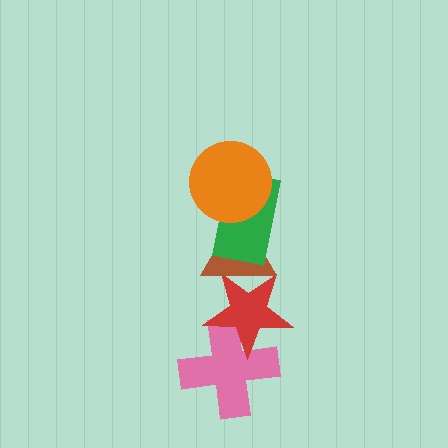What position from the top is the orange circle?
The orange circle is 1st from the top.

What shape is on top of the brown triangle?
The green rectangle is on top of the brown triangle.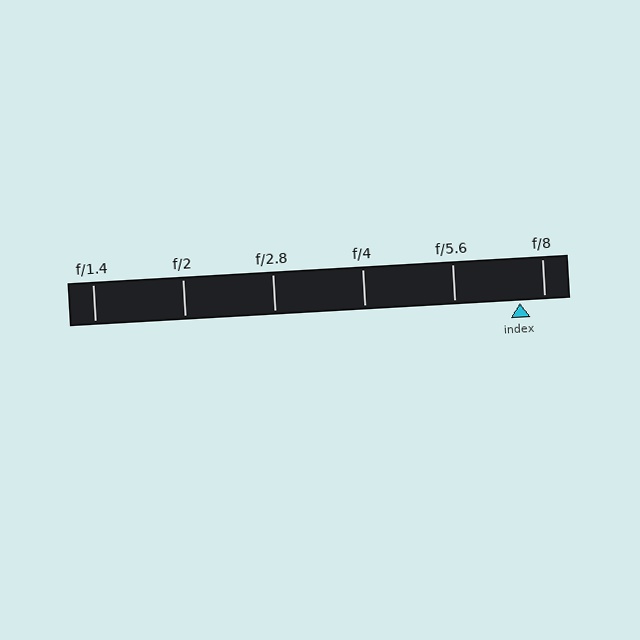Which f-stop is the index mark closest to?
The index mark is closest to f/8.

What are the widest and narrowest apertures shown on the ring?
The widest aperture shown is f/1.4 and the narrowest is f/8.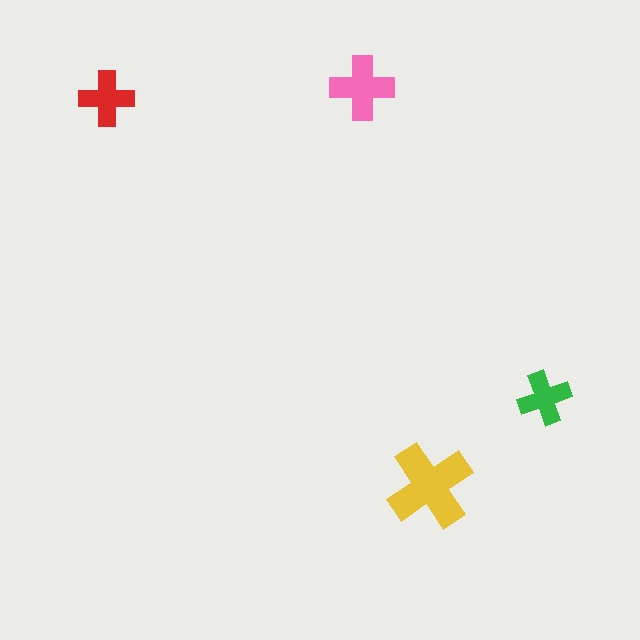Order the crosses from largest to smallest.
the yellow one, the pink one, the red one, the green one.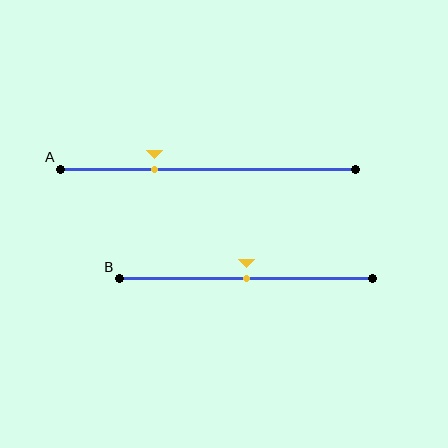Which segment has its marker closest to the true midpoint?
Segment B has its marker closest to the true midpoint.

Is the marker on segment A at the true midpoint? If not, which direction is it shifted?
No, the marker on segment A is shifted to the left by about 18% of the segment length.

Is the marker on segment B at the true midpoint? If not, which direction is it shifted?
Yes, the marker on segment B is at the true midpoint.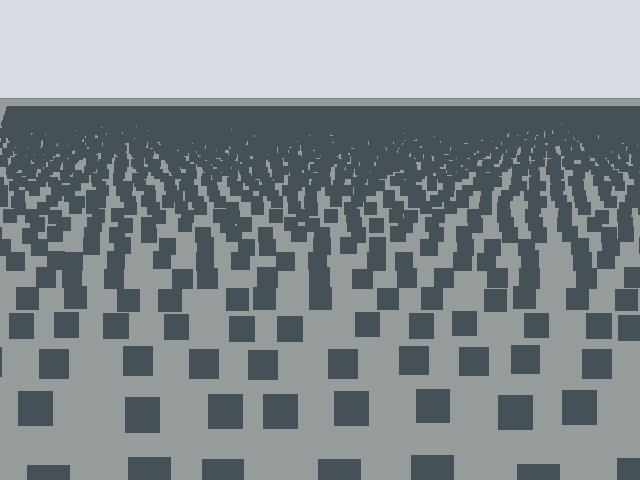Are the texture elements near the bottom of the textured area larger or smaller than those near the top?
Larger. Near the bottom, elements are closer to the viewer and appear at a bigger on-screen size.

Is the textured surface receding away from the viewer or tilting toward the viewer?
The surface is receding away from the viewer. Texture elements get smaller and denser toward the top.